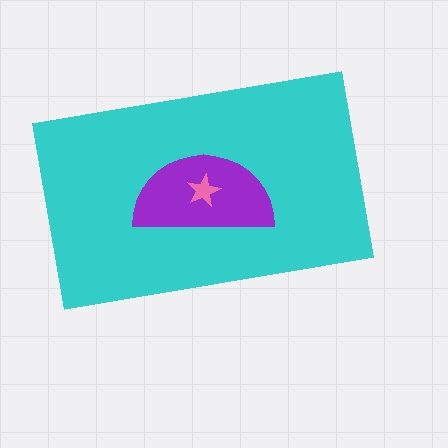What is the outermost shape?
The cyan rectangle.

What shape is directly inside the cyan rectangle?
The purple semicircle.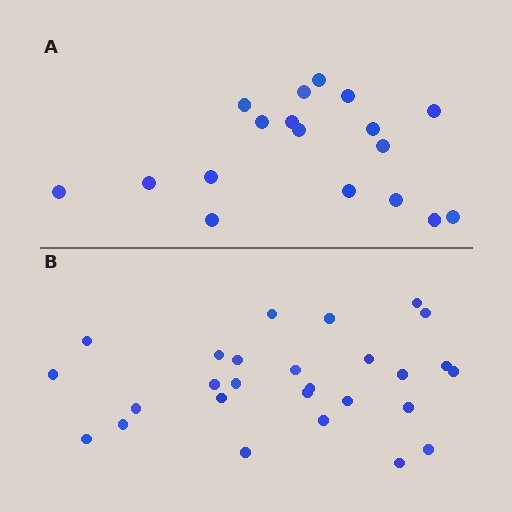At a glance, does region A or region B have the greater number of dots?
Region B (the bottom region) has more dots.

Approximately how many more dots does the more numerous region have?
Region B has roughly 8 or so more dots than region A.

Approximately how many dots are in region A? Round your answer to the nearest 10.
About 20 dots. (The exact count is 18, which rounds to 20.)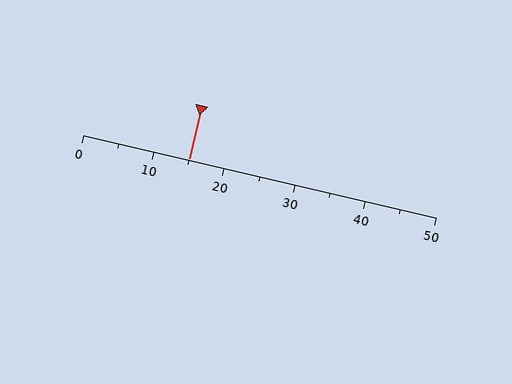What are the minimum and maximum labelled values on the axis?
The axis runs from 0 to 50.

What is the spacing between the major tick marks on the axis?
The major ticks are spaced 10 apart.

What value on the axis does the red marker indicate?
The marker indicates approximately 15.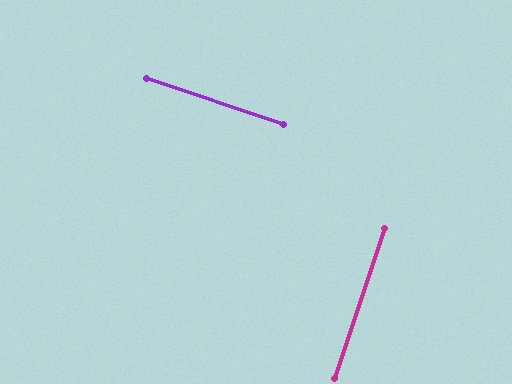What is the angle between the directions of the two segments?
Approximately 90 degrees.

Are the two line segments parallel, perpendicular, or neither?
Perpendicular — they meet at approximately 90°.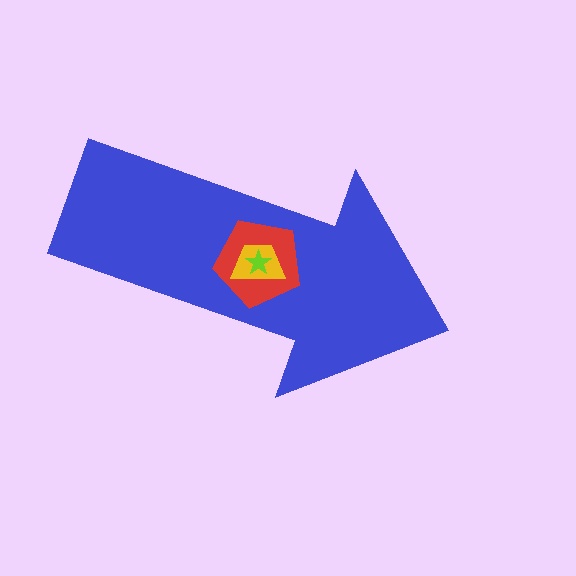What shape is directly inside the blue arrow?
The red pentagon.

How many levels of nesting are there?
4.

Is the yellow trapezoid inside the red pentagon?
Yes.